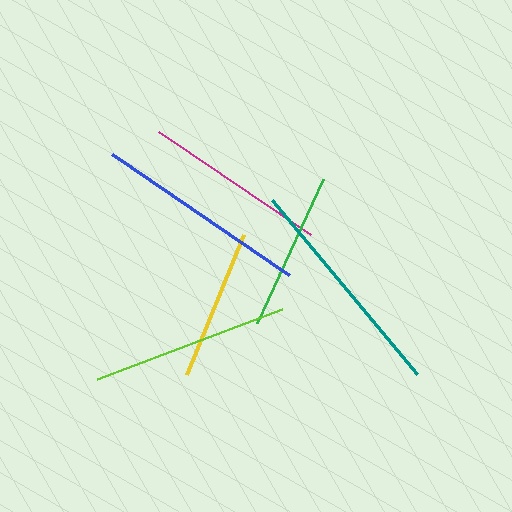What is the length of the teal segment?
The teal segment is approximately 227 pixels long.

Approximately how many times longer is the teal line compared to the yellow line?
The teal line is approximately 1.5 times the length of the yellow line.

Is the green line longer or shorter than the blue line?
The blue line is longer than the green line.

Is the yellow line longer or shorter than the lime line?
The lime line is longer than the yellow line.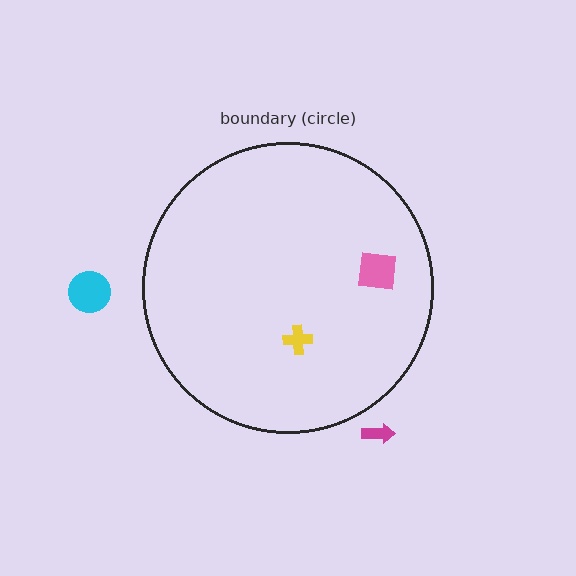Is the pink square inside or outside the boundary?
Inside.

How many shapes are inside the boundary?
2 inside, 2 outside.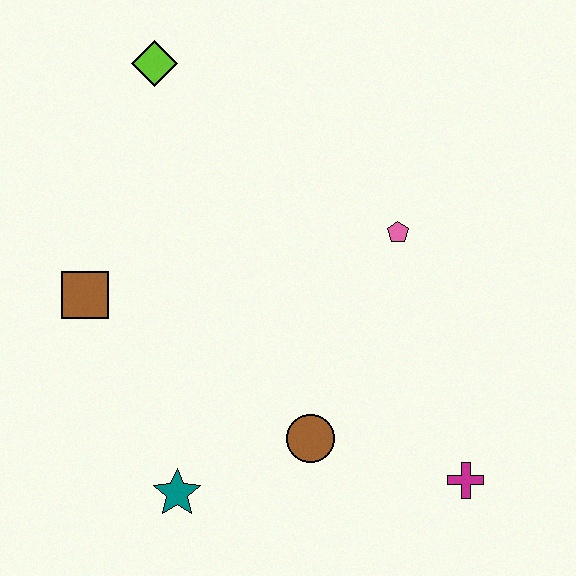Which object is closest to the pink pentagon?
The brown circle is closest to the pink pentagon.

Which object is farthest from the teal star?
The lime diamond is farthest from the teal star.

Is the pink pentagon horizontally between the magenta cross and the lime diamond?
Yes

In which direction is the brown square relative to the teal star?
The brown square is above the teal star.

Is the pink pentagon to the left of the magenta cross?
Yes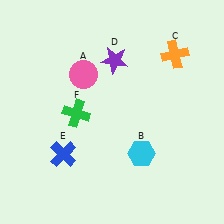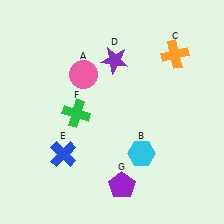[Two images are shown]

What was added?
A purple pentagon (G) was added in Image 2.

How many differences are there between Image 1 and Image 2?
There is 1 difference between the two images.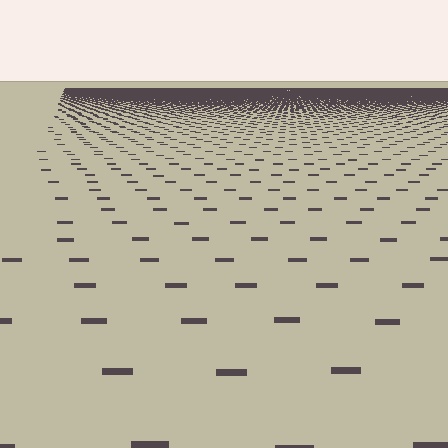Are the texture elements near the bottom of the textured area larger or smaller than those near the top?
Larger. Near the bottom, elements are closer to the viewer and appear at a bigger on-screen size.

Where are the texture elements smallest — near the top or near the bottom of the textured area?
Near the top.